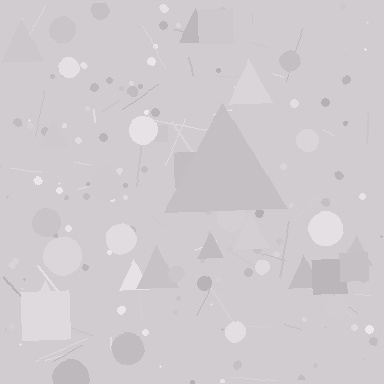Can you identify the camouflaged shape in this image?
The camouflaged shape is a triangle.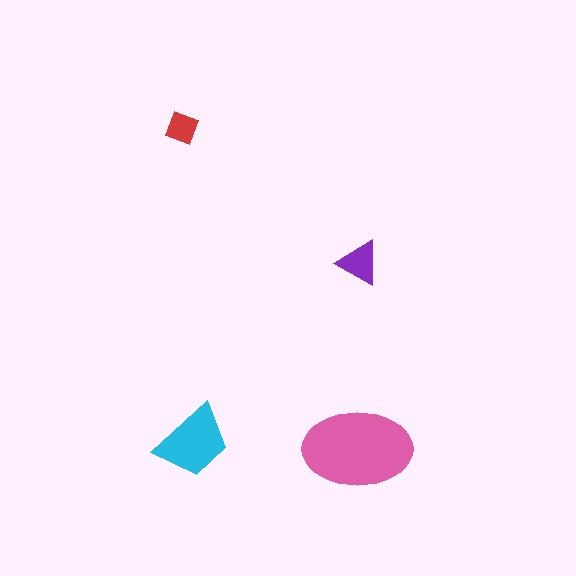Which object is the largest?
The pink ellipse.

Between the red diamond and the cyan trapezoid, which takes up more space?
The cyan trapezoid.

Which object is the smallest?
The red diamond.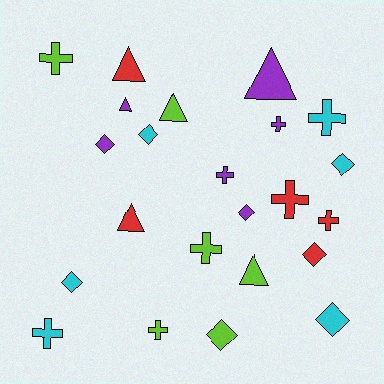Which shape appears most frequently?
Cross, with 9 objects.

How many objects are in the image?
There are 23 objects.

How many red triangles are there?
There are 2 red triangles.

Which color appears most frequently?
Purple, with 6 objects.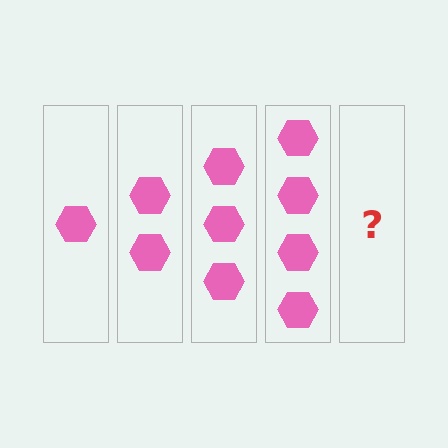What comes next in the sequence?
The next element should be 5 hexagons.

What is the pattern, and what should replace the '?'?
The pattern is that each step adds one more hexagon. The '?' should be 5 hexagons.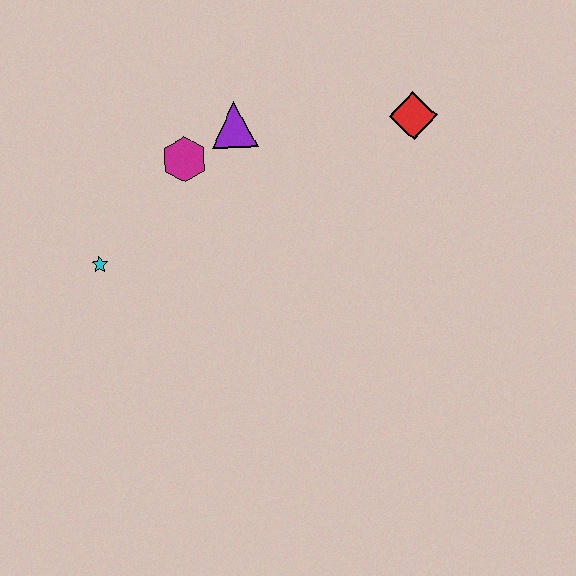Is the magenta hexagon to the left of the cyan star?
No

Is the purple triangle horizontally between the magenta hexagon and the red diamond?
Yes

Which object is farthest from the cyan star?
The red diamond is farthest from the cyan star.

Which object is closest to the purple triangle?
The magenta hexagon is closest to the purple triangle.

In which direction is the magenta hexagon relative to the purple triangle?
The magenta hexagon is to the left of the purple triangle.